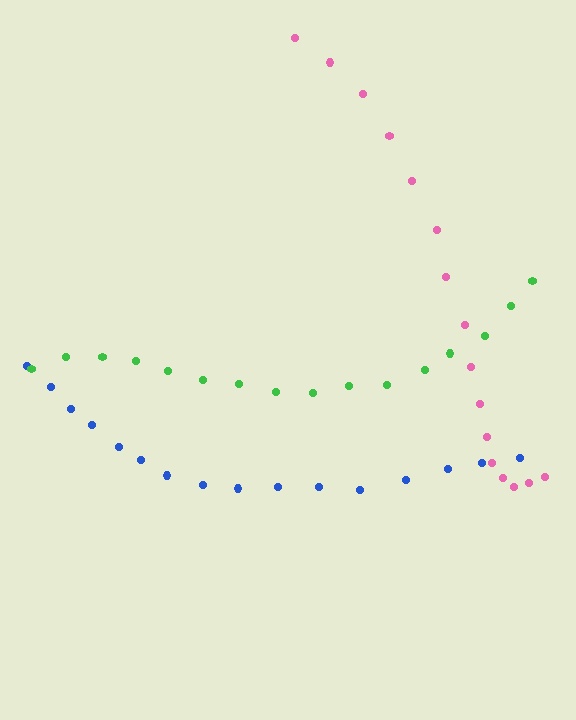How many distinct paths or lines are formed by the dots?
There are 3 distinct paths.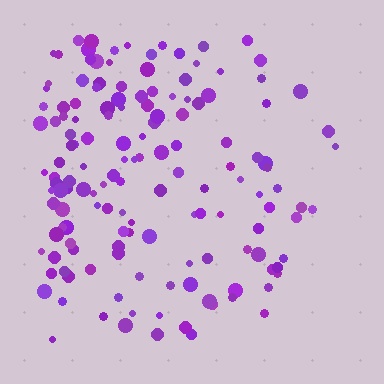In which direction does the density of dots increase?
From right to left, with the left side densest.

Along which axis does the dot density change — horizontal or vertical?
Horizontal.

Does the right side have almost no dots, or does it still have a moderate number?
Still a moderate number, just noticeably fewer than the left.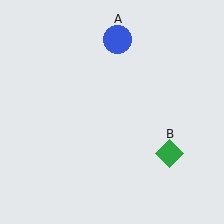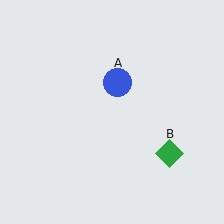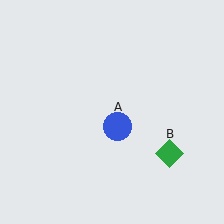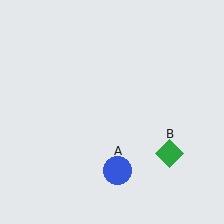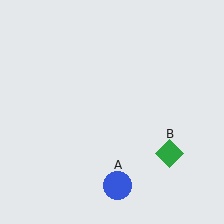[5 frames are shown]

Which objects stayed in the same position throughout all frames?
Green diamond (object B) remained stationary.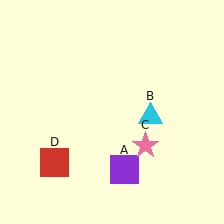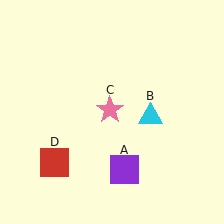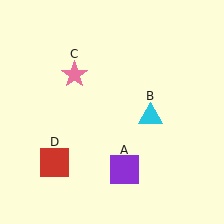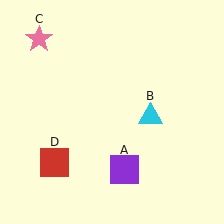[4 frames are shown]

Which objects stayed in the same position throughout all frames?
Purple square (object A) and cyan triangle (object B) and red square (object D) remained stationary.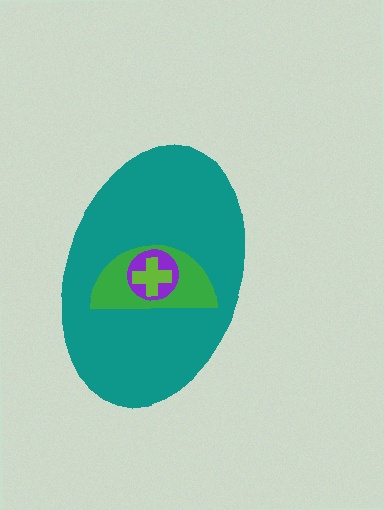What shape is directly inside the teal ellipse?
The green semicircle.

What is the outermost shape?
The teal ellipse.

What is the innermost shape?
The lime cross.